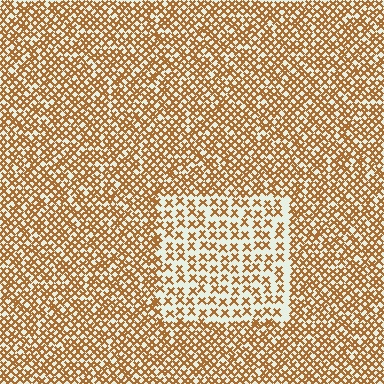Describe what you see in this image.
The image contains small brown elements arranged at two different densities. A rectangle-shaped region is visible where the elements are less densely packed than the surrounding area.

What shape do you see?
I see a rectangle.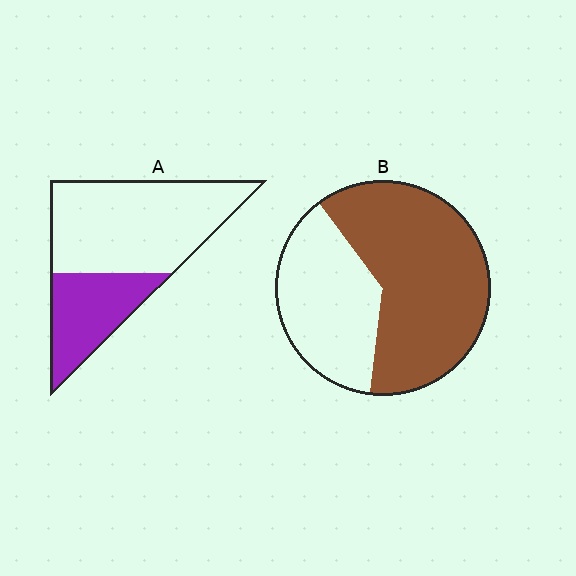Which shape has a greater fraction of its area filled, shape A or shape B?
Shape B.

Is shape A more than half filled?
No.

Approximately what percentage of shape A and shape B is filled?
A is approximately 30% and B is approximately 60%.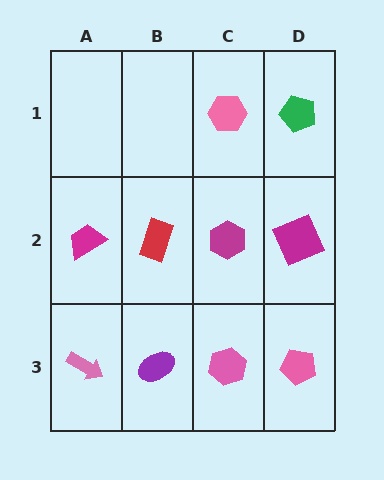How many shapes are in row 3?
4 shapes.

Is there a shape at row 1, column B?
No, that cell is empty.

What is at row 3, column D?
A pink pentagon.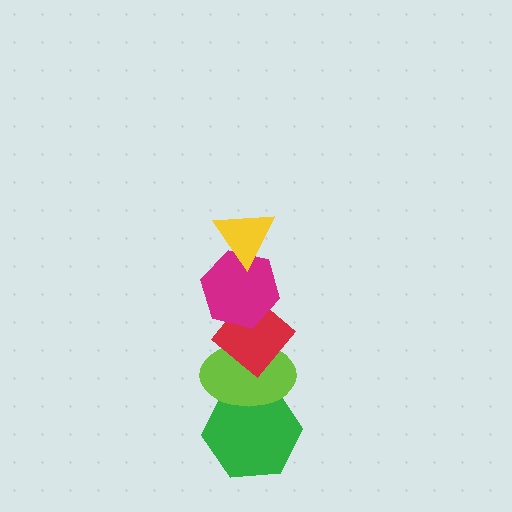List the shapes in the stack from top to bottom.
From top to bottom: the yellow triangle, the magenta hexagon, the red diamond, the lime ellipse, the green hexagon.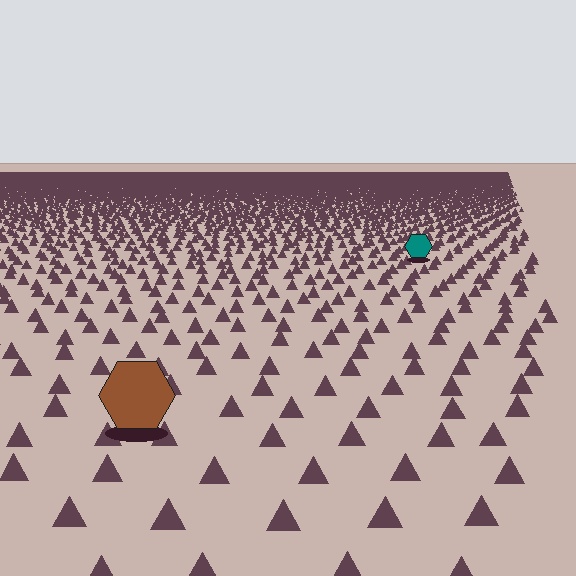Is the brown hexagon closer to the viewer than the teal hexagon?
Yes. The brown hexagon is closer — you can tell from the texture gradient: the ground texture is coarser near it.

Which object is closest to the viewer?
The brown hexagon is closest. The texture marks near it are larger and more spread out.